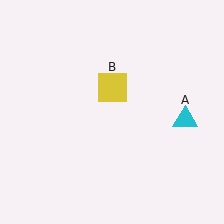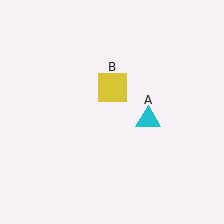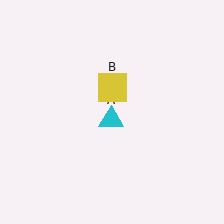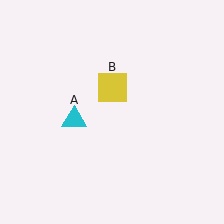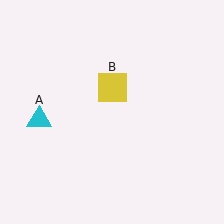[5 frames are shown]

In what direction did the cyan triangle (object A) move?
The cyan triangle (object A) moved left.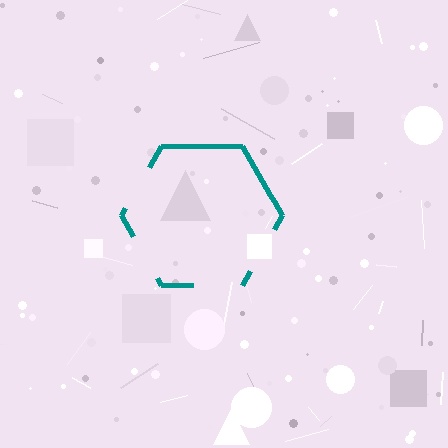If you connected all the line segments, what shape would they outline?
They would outline a hexagon.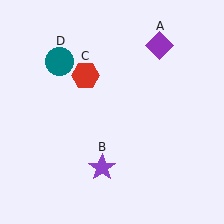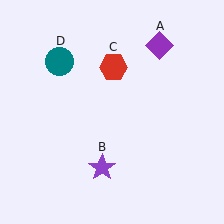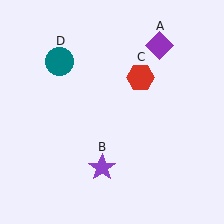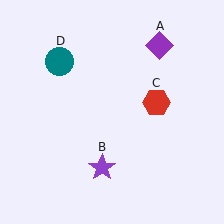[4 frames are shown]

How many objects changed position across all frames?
1 object changed position: red hexagon (object C).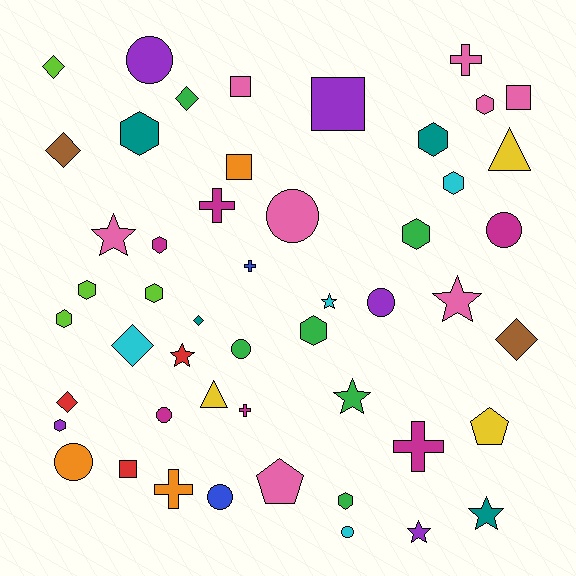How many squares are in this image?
There are 5 squares.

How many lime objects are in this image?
There are 4 lime objects.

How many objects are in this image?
There are 50 objects.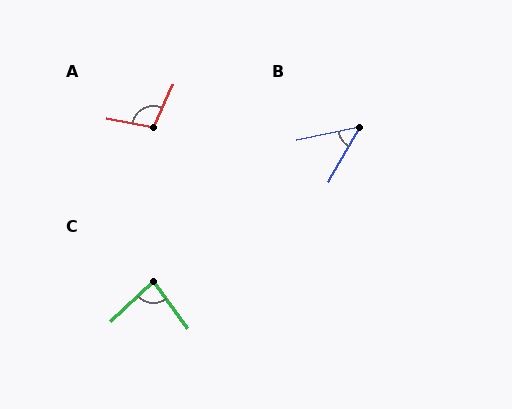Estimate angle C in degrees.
Approximately 83 degrees.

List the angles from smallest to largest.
B (49°), C (83°), A (104°).